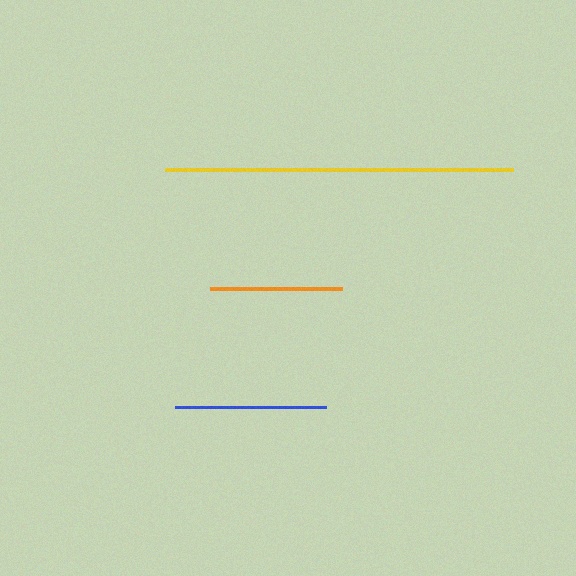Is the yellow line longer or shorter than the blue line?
The yellow line is longer than the blue line.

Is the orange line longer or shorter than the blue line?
The blue line is longer than the orange line.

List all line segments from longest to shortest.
From longest to shortest: yellow, blue, orange.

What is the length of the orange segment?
The orange segment is approximately 133 pixels long.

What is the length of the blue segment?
The blue segment is approximately 151 pixels long.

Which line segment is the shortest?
The orange line is the shortest at approximately 133 pixels.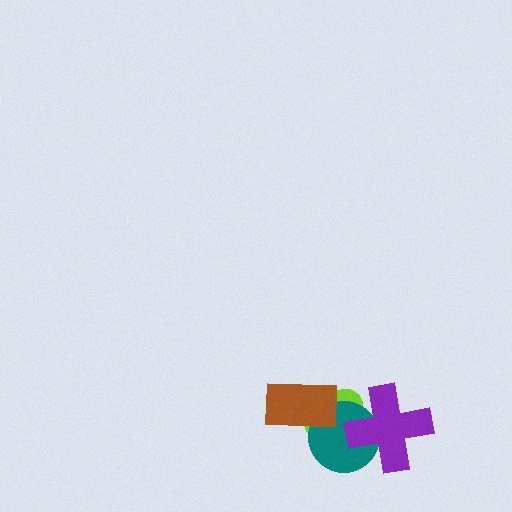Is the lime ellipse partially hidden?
Yes, it is partially covered by another shape.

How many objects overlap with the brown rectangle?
2 objects overlap with the brown rectangle.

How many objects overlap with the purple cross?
2 objects overlap with the purple cross.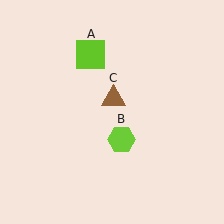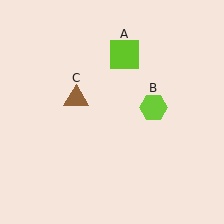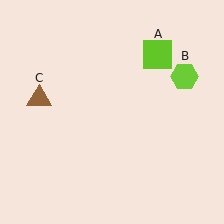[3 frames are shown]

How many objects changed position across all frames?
3 objects changed position: lime square (object A), lime hexagon (object B), brown triangle (object C).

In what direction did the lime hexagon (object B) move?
The lime hexagon (object B) moved up and to the right.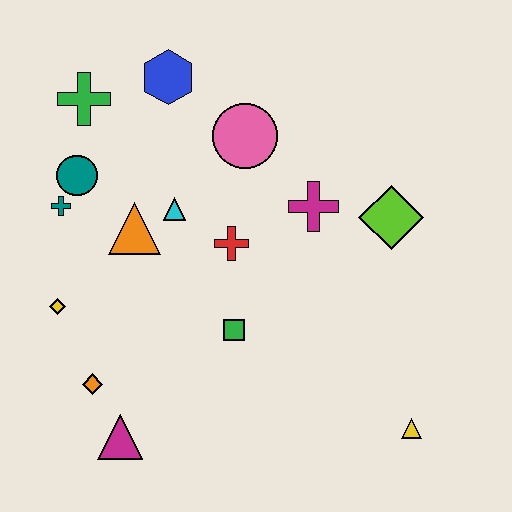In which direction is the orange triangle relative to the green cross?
The orange triangle is below the green cross.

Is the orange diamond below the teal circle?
Yes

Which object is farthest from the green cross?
The yellow triangle is farthest from the green cross.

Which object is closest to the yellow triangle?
The green square is closest to the yellow triangle.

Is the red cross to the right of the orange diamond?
Yes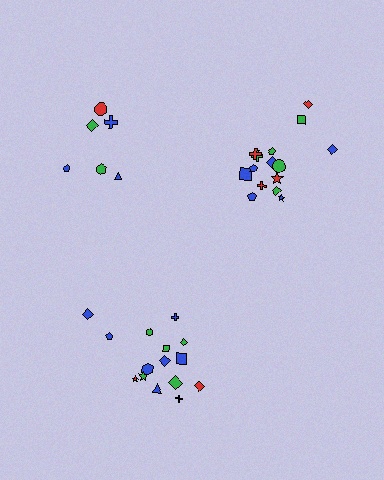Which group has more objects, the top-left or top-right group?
The top-right group.